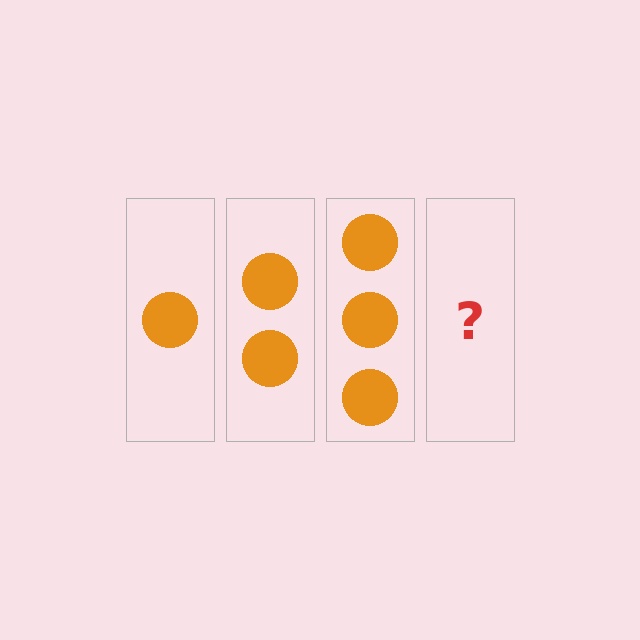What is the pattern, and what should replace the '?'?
The pattern is that each step adds one more circle. The '?' should be 4 circles.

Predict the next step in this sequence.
The next step is 4 circles.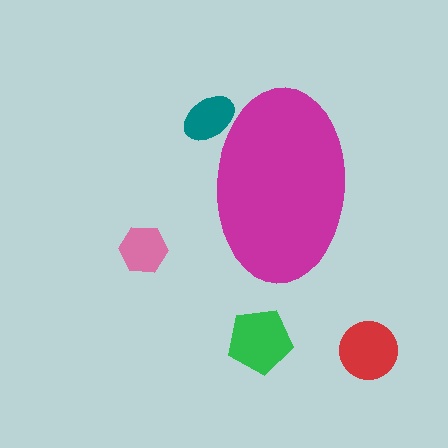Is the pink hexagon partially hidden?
No, the pink hexagon is fully visible.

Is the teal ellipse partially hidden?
Yes, the teal ellipse is partially hidden behind the magenta ellipse.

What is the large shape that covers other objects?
A magenta ellipse.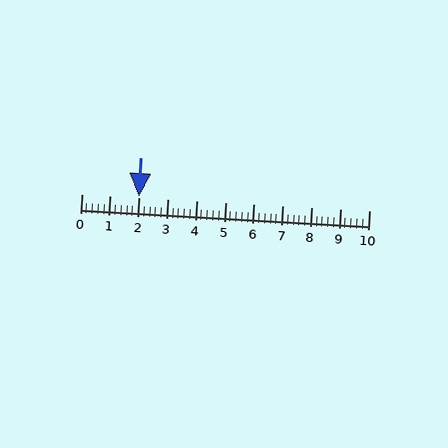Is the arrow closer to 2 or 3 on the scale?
The arrow is closer to 2.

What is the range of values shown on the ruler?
The ruler shows values from 0 to 10.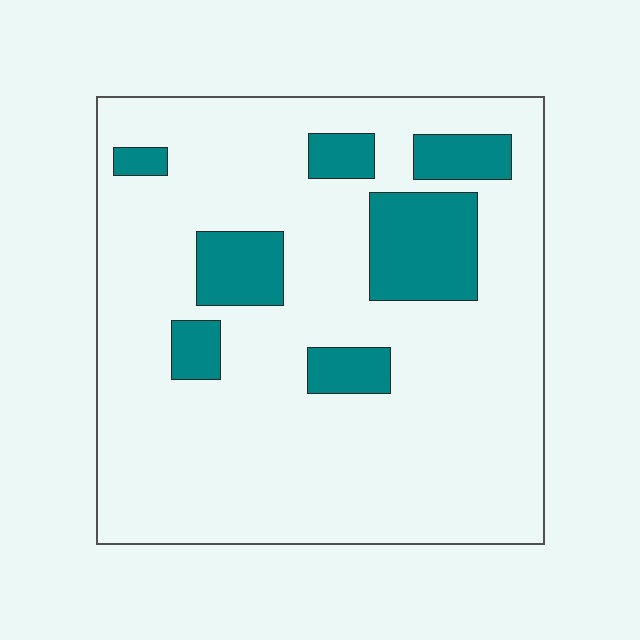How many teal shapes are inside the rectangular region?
7.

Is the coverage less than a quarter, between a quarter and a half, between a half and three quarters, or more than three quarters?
Less than a quarter.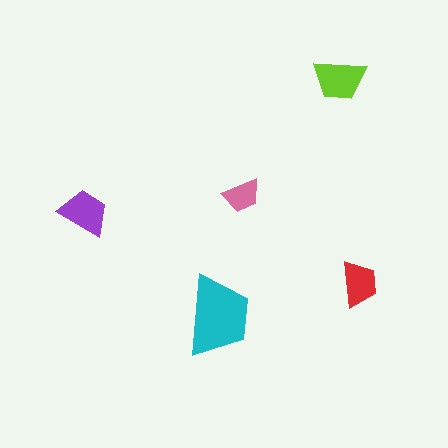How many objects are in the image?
There are 5 objects in the image.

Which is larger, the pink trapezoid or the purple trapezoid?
The purple one.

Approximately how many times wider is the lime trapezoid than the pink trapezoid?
About 1.5 times wider.